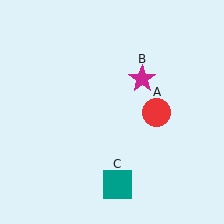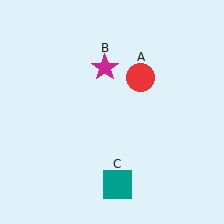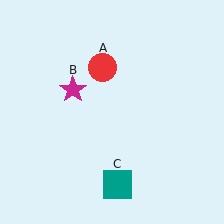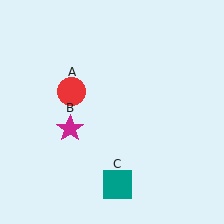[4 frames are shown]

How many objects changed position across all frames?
2 objects changed position: red circle (object A), magenta star (object B).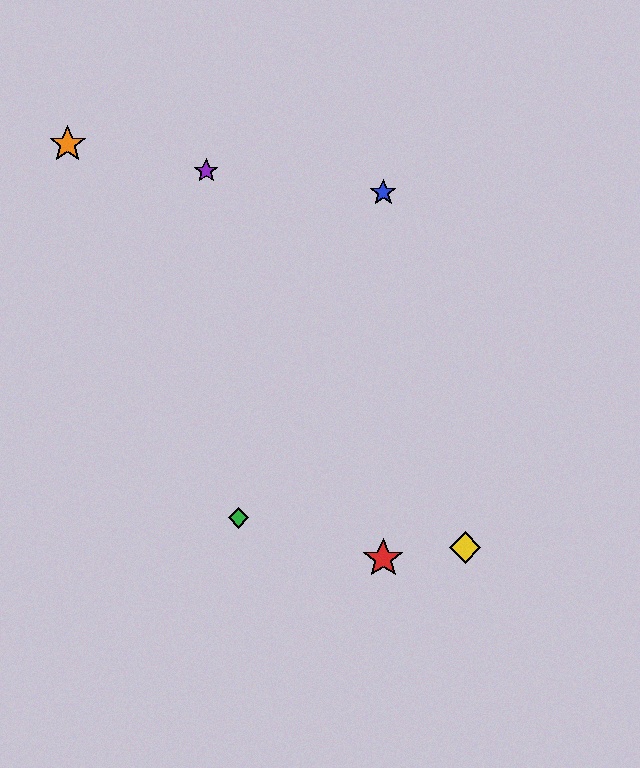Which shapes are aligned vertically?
The red star, the blue star are aligned vertically.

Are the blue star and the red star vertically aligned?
Yes, both are at x≈383.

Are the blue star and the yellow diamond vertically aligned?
No, the blue star is at x≈383 and the yellow diamond is at x≈465.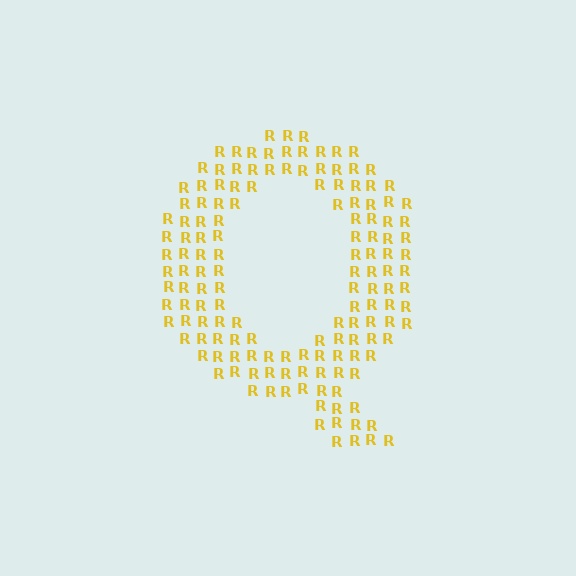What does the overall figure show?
The overall figure shows the letter Q.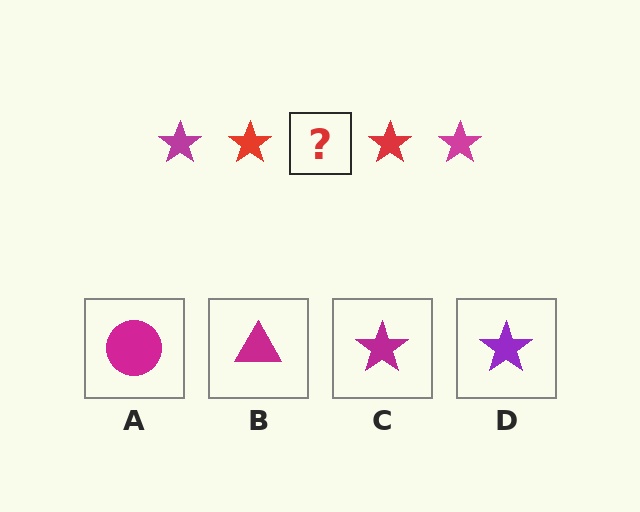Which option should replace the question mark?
Option C.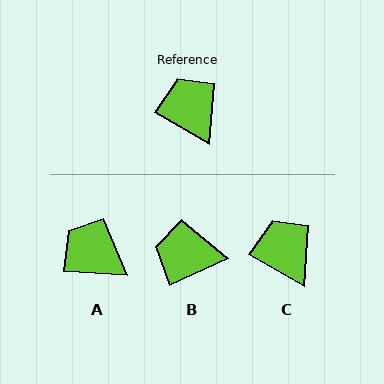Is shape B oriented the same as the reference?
No, it is off by about 55 degrees.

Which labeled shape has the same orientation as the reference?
C.